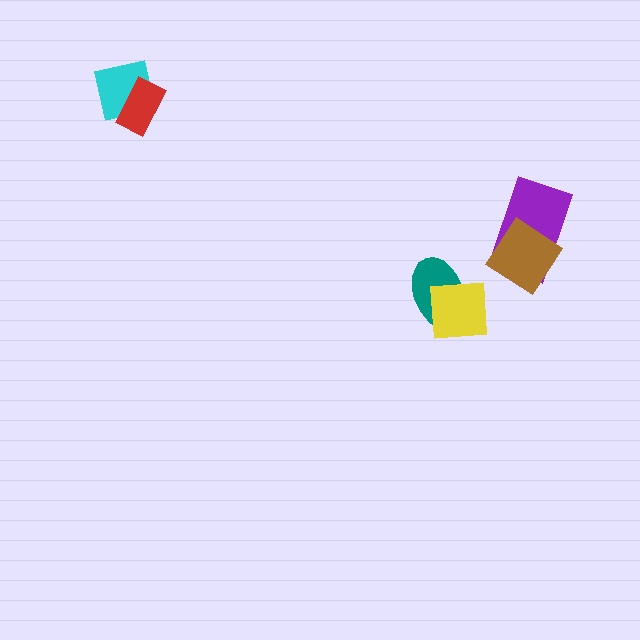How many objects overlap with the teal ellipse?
1 object overlaps with the teal ellipse.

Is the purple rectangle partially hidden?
Yes, it is partially covered by another shape.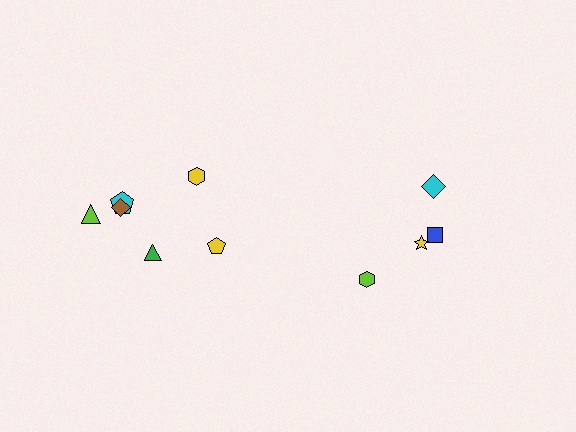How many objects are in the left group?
There are 6 objects.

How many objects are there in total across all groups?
There are 10 objects.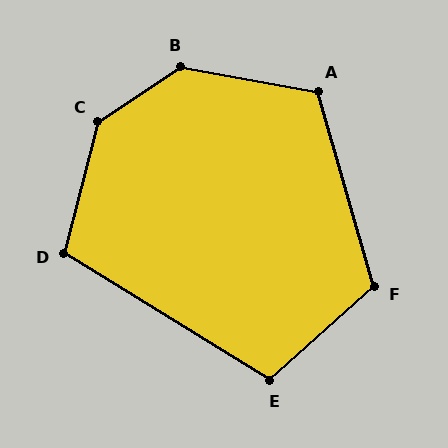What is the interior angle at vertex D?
Approximately 107 degrees (obtuse).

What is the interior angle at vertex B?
Approximately 137 degrees (obtuse).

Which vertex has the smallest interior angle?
E, at approximately 107 degrees.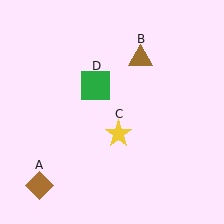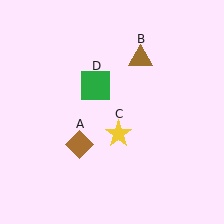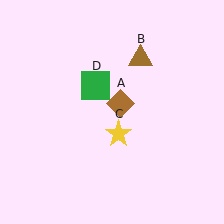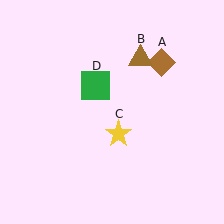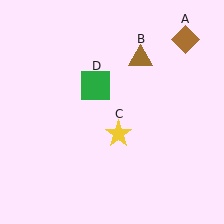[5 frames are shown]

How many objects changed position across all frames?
1 object changed position: brown diamond (object A).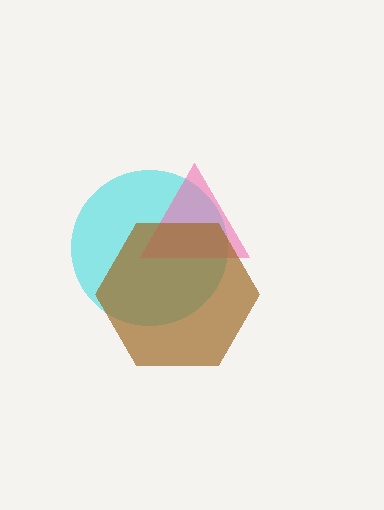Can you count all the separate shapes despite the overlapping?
Yes, there are 3 separate shapes.